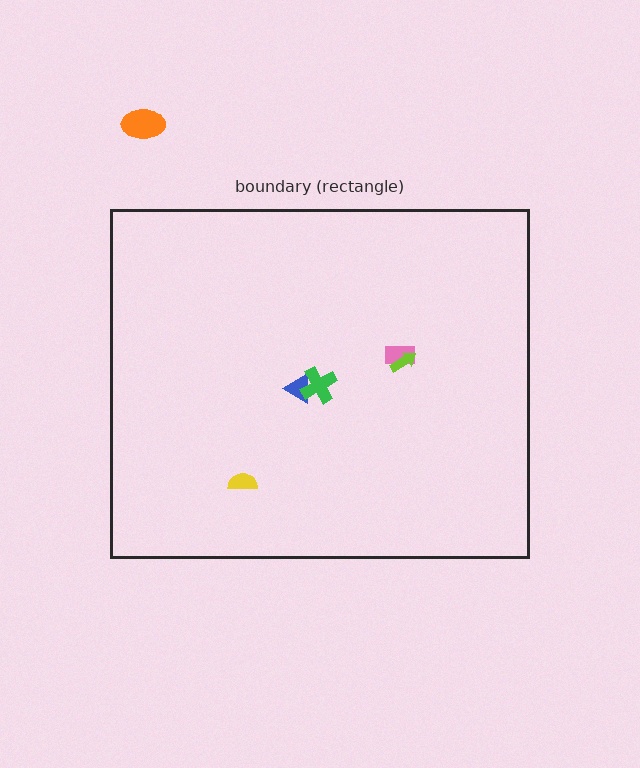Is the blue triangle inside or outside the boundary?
Inside.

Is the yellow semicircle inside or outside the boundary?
Inside.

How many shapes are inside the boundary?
5 inside, 1 outside.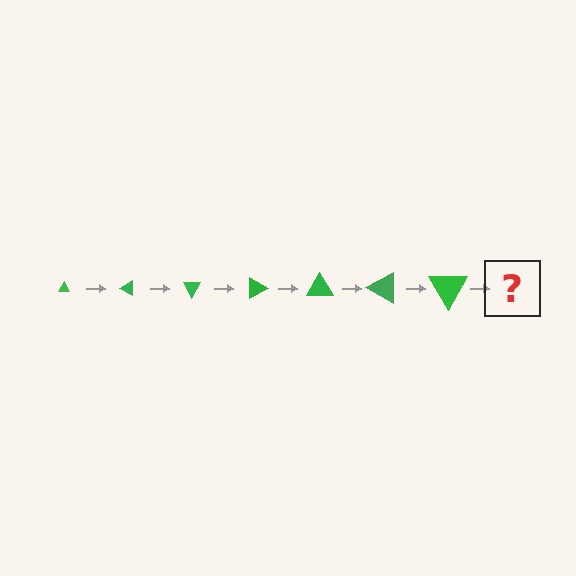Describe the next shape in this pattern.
It should be a triangle, larger than the previous one and rotated 210 degrees from the start.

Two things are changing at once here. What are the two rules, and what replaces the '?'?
The two rules are that the triangle grows larger each step and it rotates 30 degrees each step. The '?' should be a triangle, larger than the previous one and rotated 210 degrees from the start.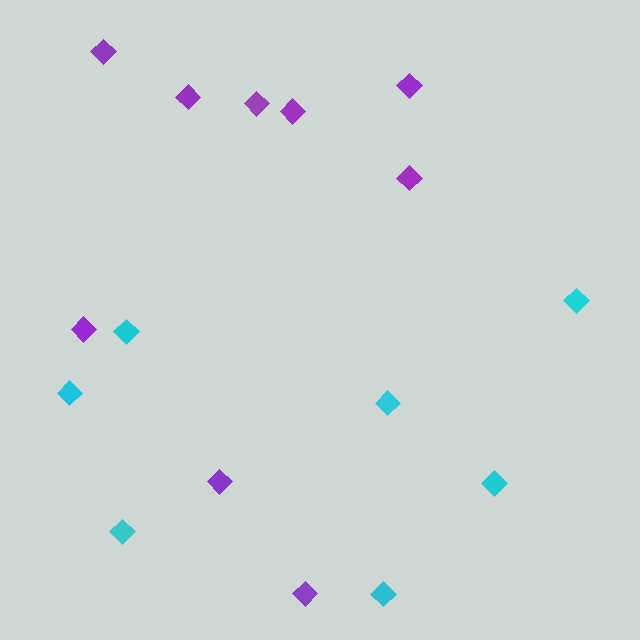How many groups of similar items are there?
There are 2 groups: one group of purple diamonds (9) and one group of cyan diamonds (7).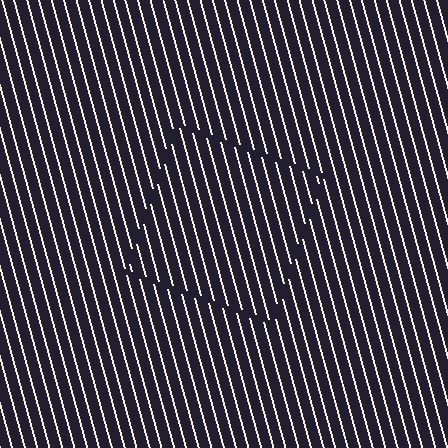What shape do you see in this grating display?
An illusory square. The interior of the shape contains the same grating, shifted by half a period — the contour is defined by the phase discontinuity where line-ends from the inner and outer gratings abut.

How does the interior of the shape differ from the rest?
The interior of the shape contains the same grating, shifted by half a period — the contour is defined by the phase discontinuity where line-ends from the inner and outer gratings abut.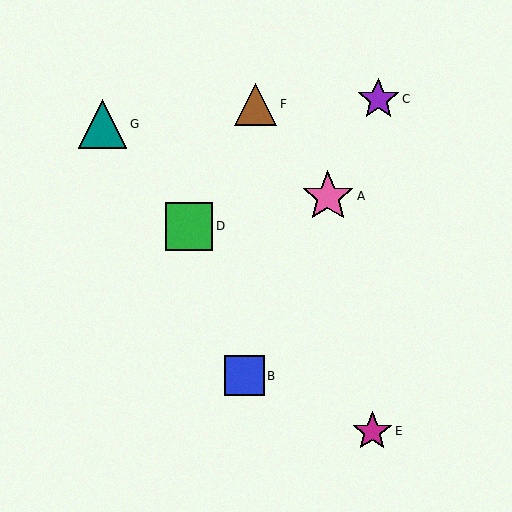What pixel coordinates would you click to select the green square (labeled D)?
Click at (189, 226) to select the green square D.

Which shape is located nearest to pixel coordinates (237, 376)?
The blue square (labeled B) at (245, 376) is nearest to that location.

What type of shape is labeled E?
Shape E is a magenta star.